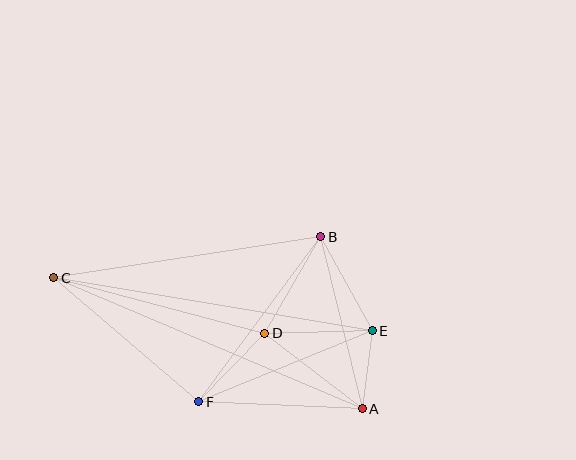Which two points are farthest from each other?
Points A and C are farthest from each other.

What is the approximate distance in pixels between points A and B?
The distance between A and B is approximately 177 pixels.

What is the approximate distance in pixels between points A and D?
The distance between A and D is approximately 123 pixels.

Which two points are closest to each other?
Points A and E are closest to each other.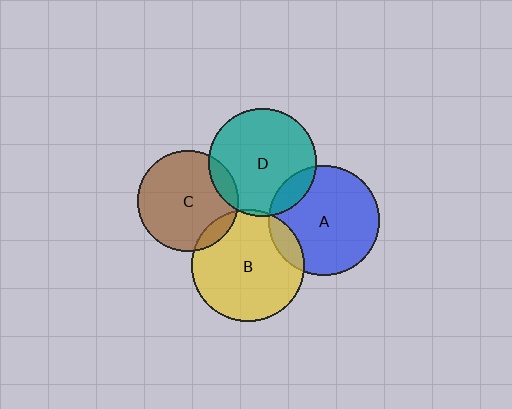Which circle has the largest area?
Circle B (yellow).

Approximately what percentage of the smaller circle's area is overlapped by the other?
Approximately 5%.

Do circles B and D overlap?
Yes.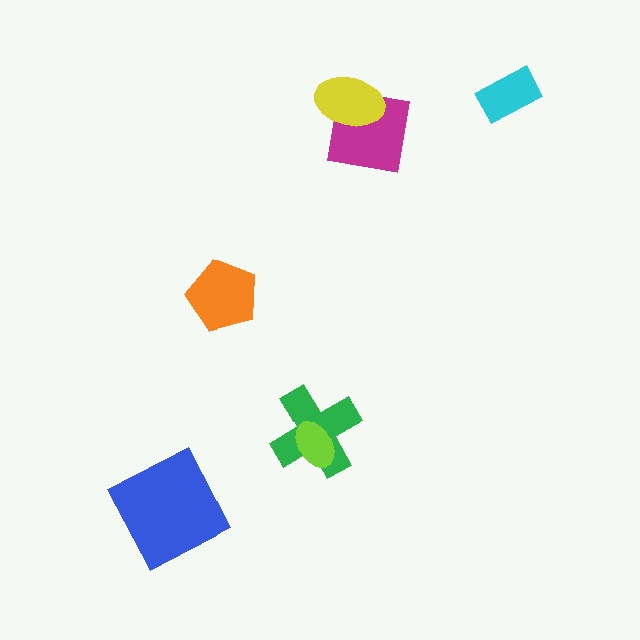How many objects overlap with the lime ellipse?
1 object overlaps with the lime ellipse.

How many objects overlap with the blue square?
0 objects overlap with the blue square.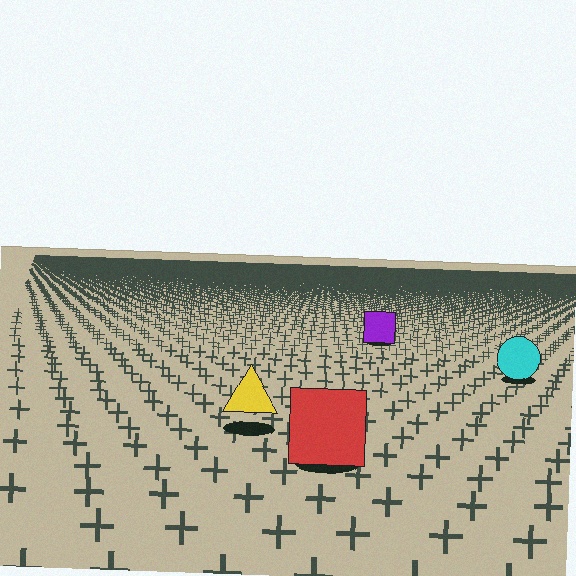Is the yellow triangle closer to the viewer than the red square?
No. The red square is closer — you can tell from the texture gradient: the ground texture is coarser near it.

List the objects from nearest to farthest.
From nearest to farthest: the red square, the yellow triangle, the cyan circle, the purple square.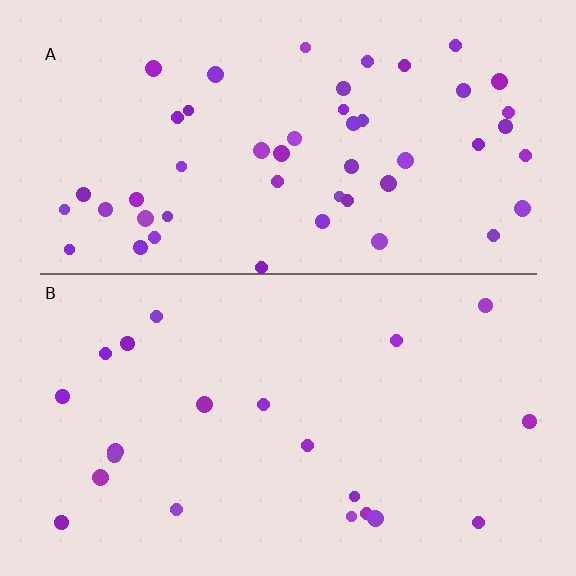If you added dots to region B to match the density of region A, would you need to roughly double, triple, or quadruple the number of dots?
Approximately double.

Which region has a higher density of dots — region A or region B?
A (the top).